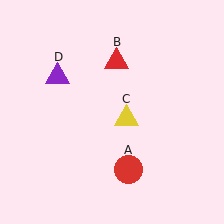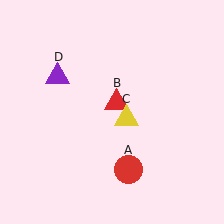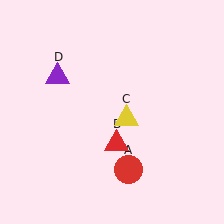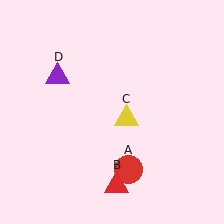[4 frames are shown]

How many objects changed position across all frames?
1 object changed position: red triangle (object B).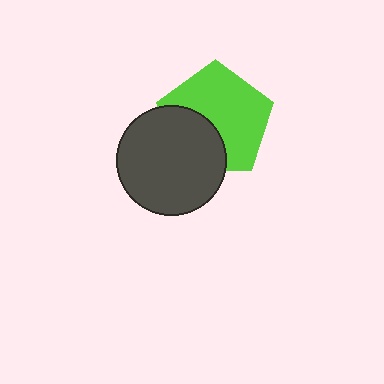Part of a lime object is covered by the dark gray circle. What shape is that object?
It is a pentagon.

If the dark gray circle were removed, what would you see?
You would see the complete lime pentagon.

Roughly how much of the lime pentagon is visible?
About half of it is visible (roughly 65%).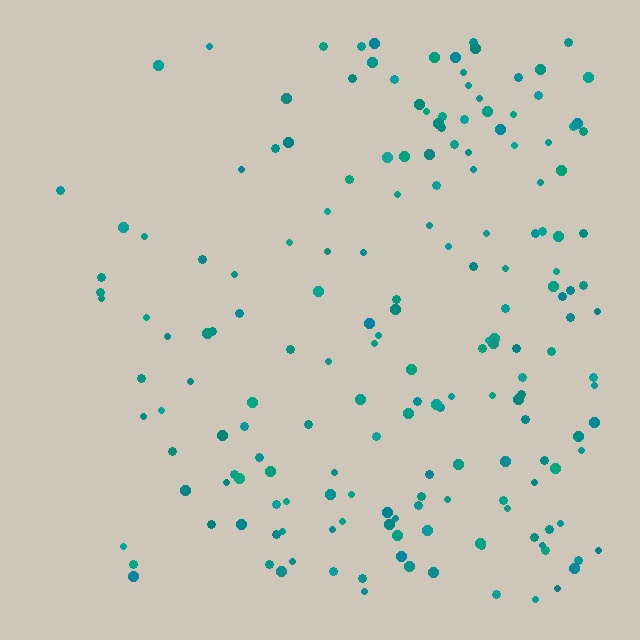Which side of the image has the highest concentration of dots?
The right.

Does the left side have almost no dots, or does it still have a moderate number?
Still a moderate number, just noticeably fewer than the right.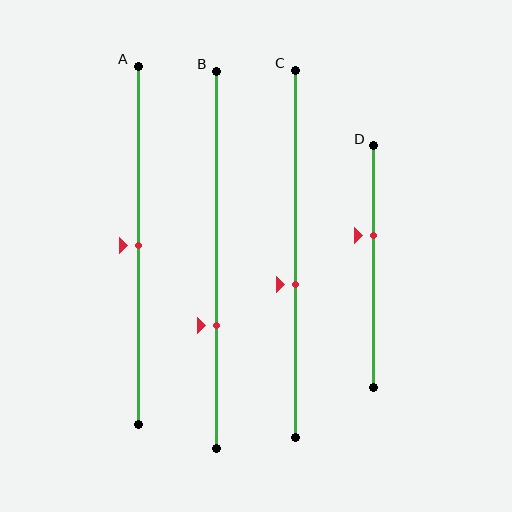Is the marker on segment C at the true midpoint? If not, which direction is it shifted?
No, the marker on segment C is shifted downward by about 8% of the segment length.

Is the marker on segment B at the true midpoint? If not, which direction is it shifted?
No, the marker on segment B is shifted downward by about 17% of the segment length.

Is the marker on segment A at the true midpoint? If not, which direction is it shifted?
Yes, the marker on segment A is at the true midpoint.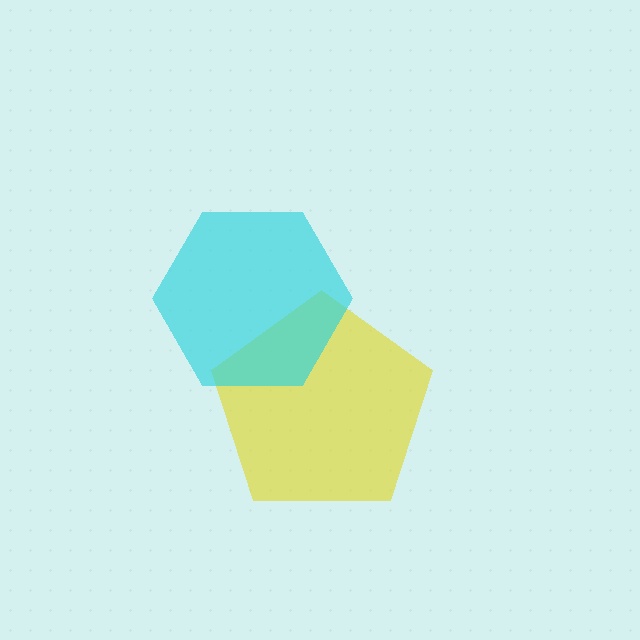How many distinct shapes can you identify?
There are 2 distinct shapes: a yellow pentagon, a cyan hexagon.